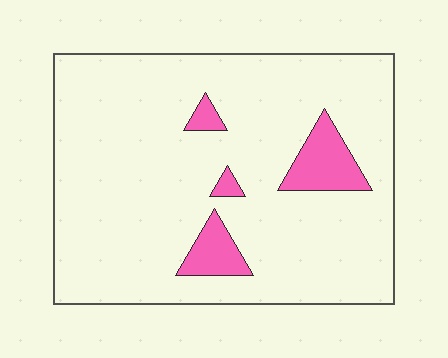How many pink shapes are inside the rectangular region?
4.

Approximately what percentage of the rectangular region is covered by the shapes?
Approximately 10%.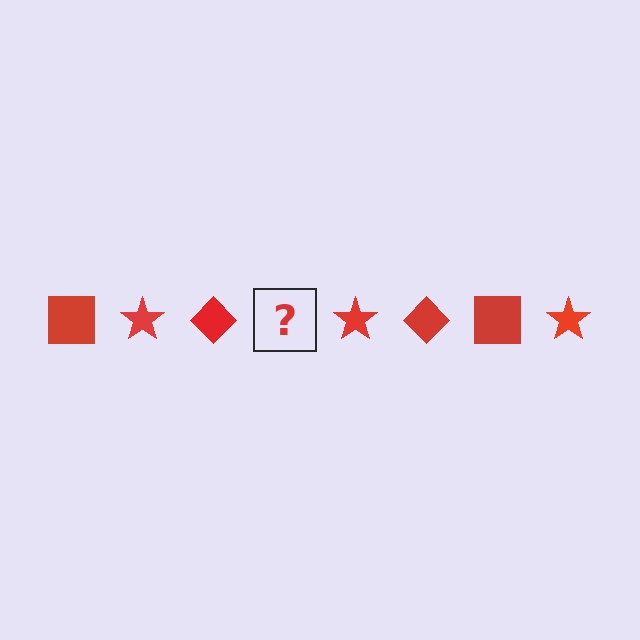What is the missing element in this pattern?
The missing element is a red square.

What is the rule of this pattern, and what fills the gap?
The rule is that the pattern cycles through square, star, diamond shapes in red. The gap should be filled with a red square.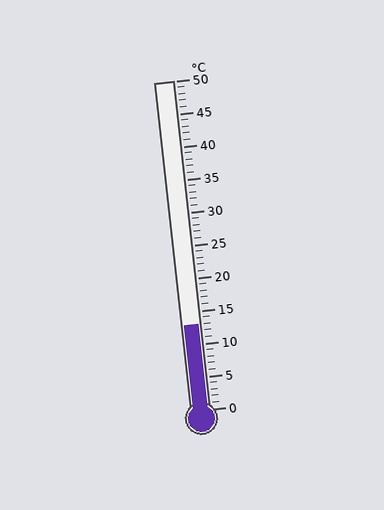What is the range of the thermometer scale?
The thermometer scale ranges from 0°C to 50°C.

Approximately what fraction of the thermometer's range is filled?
The thermometer is filled to approximately 25% of its range.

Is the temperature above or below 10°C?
The temperature is above 10°C.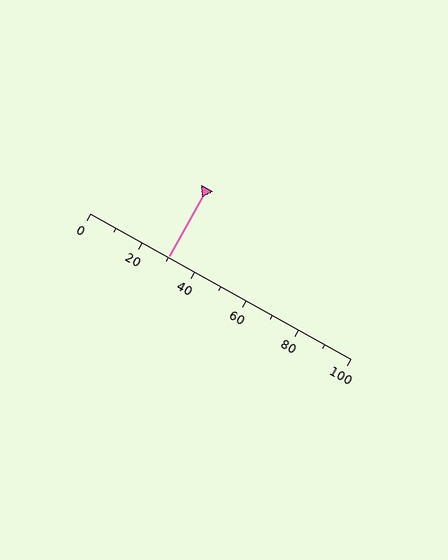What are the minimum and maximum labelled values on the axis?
The axis runs from 0 to 100.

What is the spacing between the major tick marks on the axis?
The major ticks are spaced 20 apart.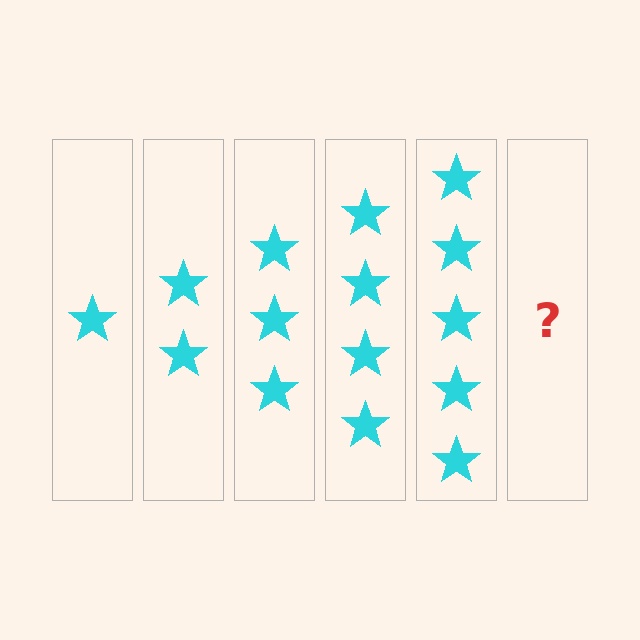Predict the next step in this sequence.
The next step is 6 stars.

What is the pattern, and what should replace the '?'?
The pattern is that each step adds one more star. The '?' should be 6 stars.